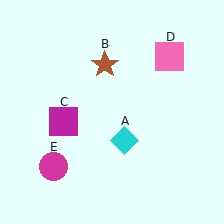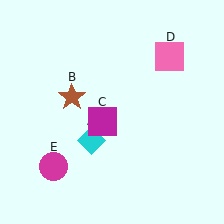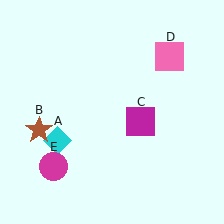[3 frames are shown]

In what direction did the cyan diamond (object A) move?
The cyan diamond (object A) moved left.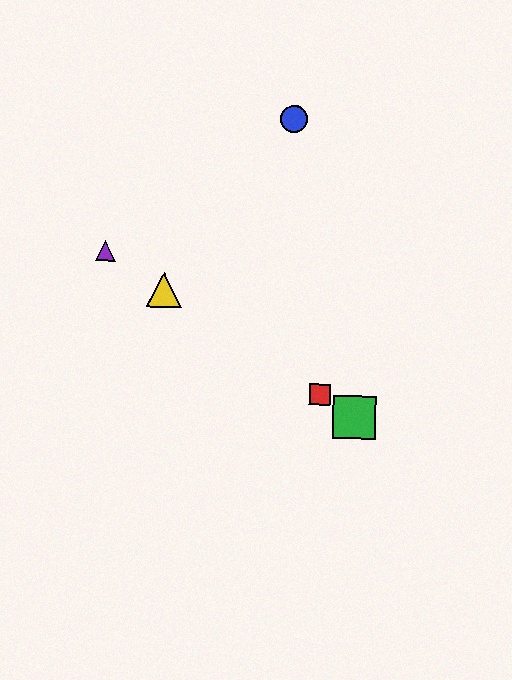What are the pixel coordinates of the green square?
The green square is at (354, 417).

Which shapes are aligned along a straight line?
The red square, the green square, the yellow triangle, the purple triangle are aligned along a straight line.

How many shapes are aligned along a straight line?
4 shapes (the red square, the green square, the yellow triangle, the purple triangle) are aligned along a straight line.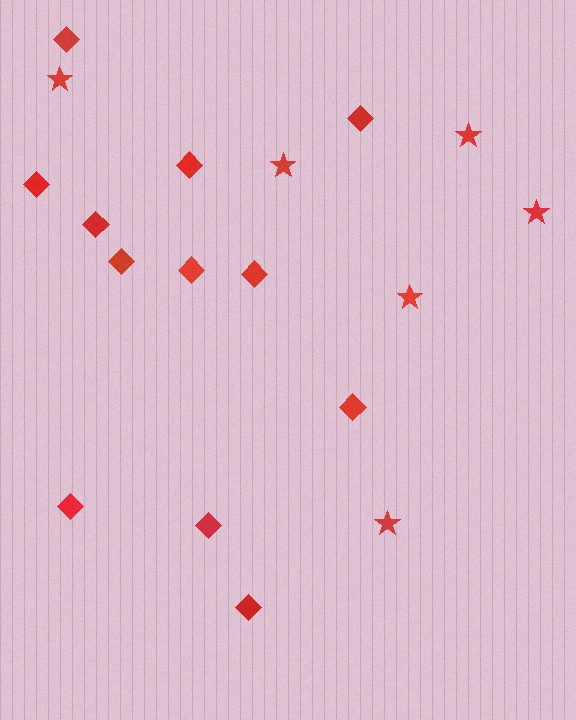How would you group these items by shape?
There are 2 groups: one group of diamonds (12) and one group of stars (6).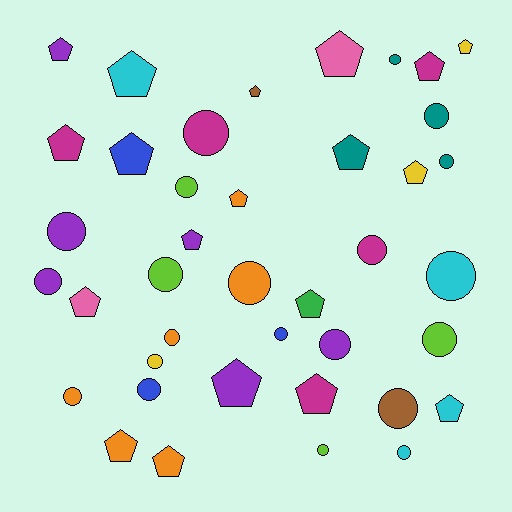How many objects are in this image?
There are 40 objects.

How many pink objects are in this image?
There are 2 pink objects.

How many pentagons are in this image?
There are 19 pentagons.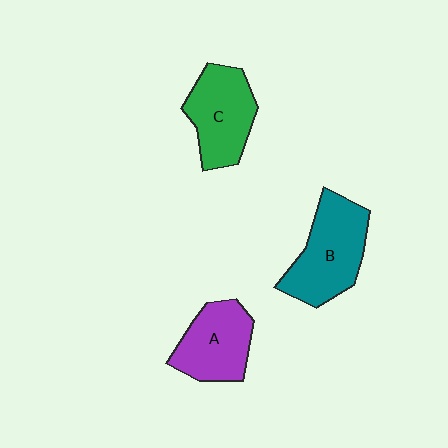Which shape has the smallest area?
Shape A (purple).